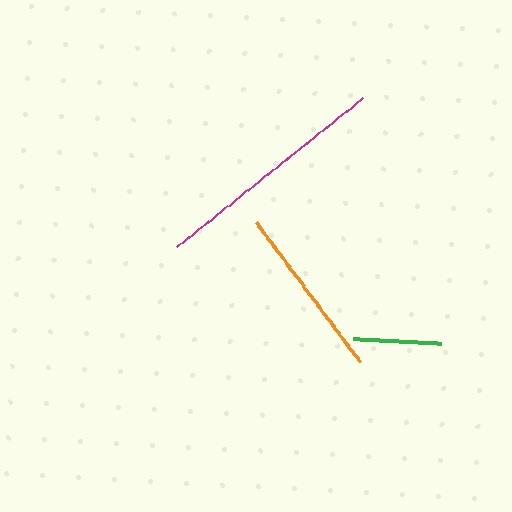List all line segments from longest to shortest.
From longest to shortest: magenta, orange, green.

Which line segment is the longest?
The magenta line is the longest at approximately 238 pixels.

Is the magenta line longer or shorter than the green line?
The magenta line is longer than the green line.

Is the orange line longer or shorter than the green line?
The orange line is longer than the green line.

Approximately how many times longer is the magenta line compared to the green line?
The magenta line is approximately 2.7 times the length of the green line.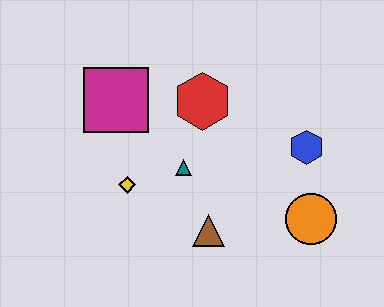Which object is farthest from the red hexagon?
The orange circle is farthest from the red hexagon.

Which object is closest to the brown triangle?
The teal triangle is closest to the brown triangle.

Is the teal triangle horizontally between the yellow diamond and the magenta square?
No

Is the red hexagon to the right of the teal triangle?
Yes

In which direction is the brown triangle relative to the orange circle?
The brown triangle is to the left of the orange circle.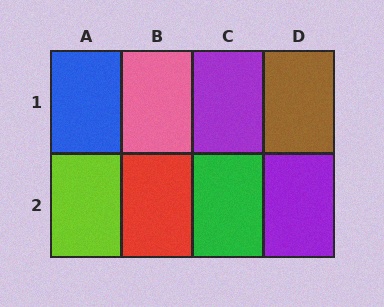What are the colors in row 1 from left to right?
Blue, pink, purple, brown.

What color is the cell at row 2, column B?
Red.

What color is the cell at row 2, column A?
Lime.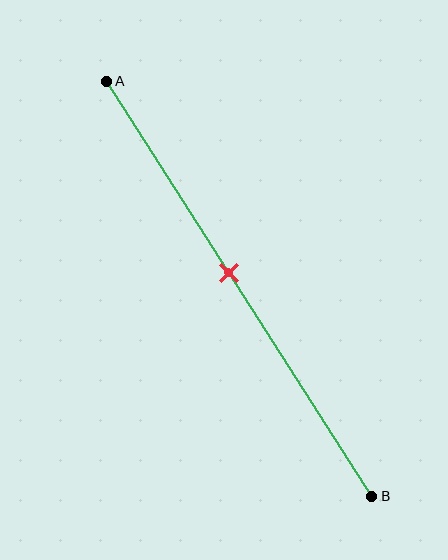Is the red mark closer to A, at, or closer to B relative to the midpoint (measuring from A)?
The red mark is closer to point A than the midpoint of segment AB.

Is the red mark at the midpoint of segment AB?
No, the mark is at about 45% from A, not at the 50% midpoint.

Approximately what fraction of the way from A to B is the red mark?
The red mark is approximately 45% of the way from A to B.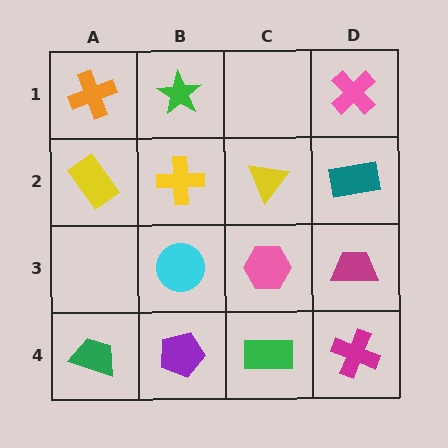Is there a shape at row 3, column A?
No, that cell is empty.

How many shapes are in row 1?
3 shapes.